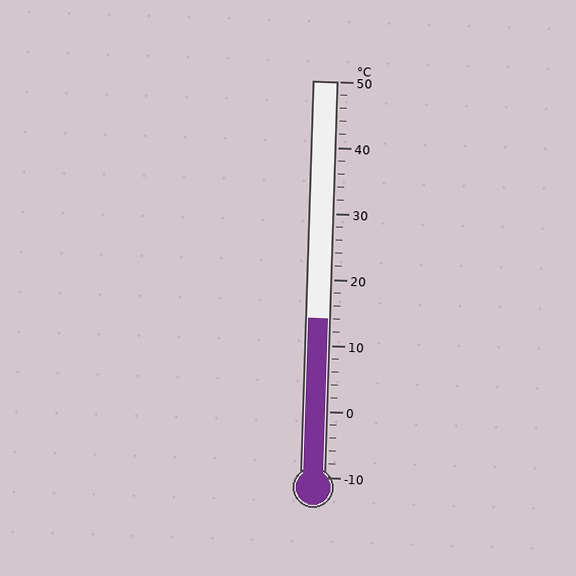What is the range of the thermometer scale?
The thermometer scale ranges from -10°C to 50°C.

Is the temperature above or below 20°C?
The temperature is below 20°C.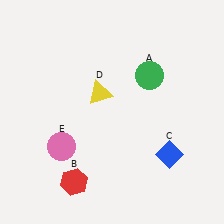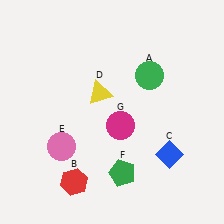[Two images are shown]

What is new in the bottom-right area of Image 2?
A magenta circle (G) was added in the bottom-right area of Image 2.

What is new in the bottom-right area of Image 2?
A green pentagon (F) was added in the bottom-right area of Image 2.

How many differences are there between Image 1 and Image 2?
There are 2 differences between the two images.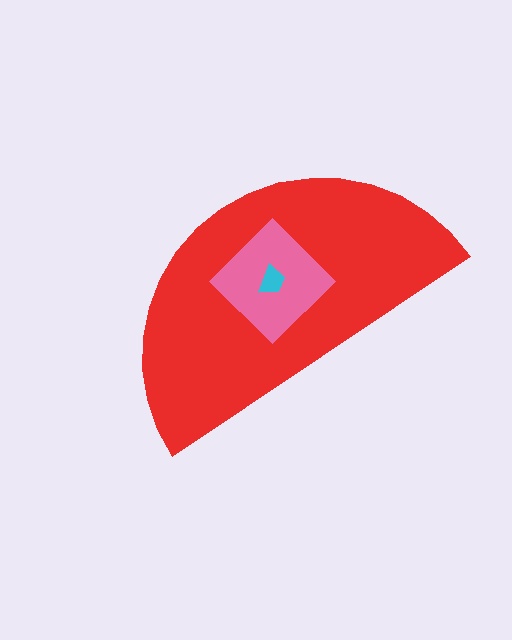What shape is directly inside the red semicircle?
The pink diamond.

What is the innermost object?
The cyan trapezoid.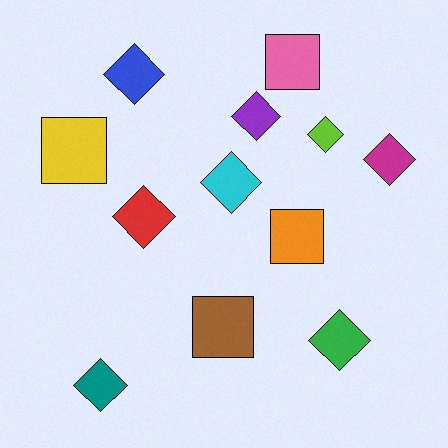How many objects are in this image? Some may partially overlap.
There are 12 objects.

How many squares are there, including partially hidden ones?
There are 4 squares.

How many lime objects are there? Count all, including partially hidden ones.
There is 1 lime object.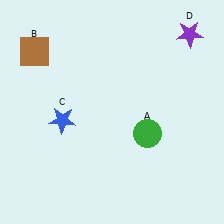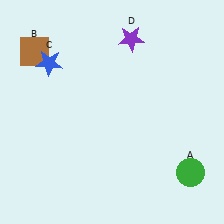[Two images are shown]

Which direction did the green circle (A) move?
The green circle (A) moved right.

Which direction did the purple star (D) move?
The purple star (D) moved left.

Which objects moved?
The objects that moved are: the green circle (A), the blue star (C), the purple star (D).